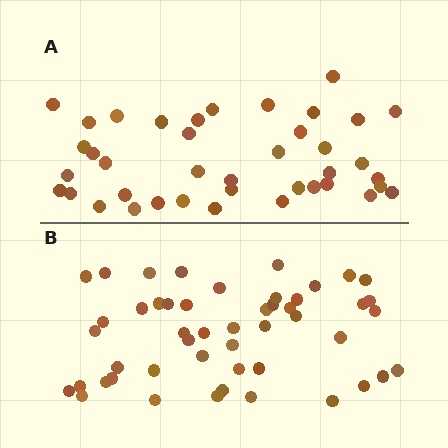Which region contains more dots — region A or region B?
Region B (the bottom region) has more dots.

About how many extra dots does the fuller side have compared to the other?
Region B has roughly 8 or so more dots than region A.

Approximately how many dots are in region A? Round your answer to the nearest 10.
About 40 dots.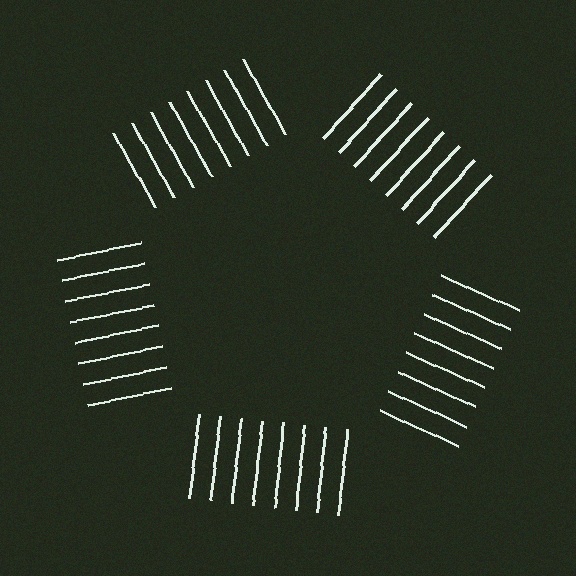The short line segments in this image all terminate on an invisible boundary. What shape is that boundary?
An illusory pentagon — the line segments terminate on its edges but no continuous stroke is drawn.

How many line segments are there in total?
40 — 8 along each of the 5 edges.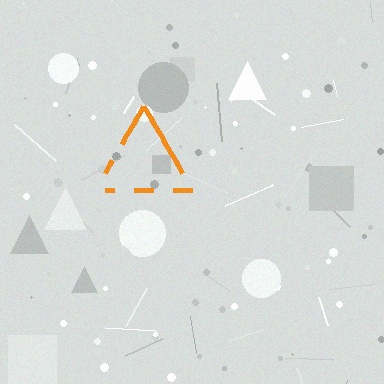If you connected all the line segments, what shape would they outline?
They would outline a triangle.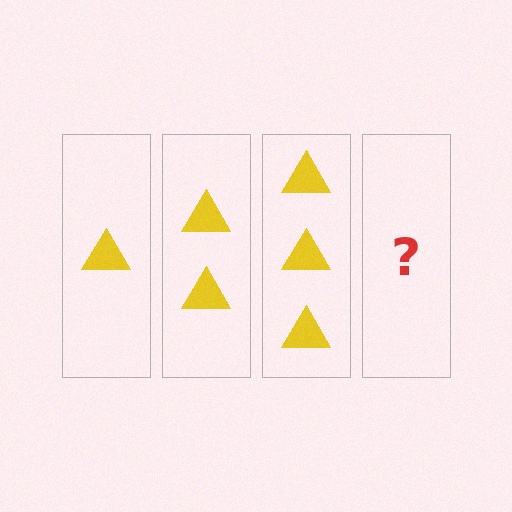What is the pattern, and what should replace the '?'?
The pattern is that each step adds one more triangle. The '?' should be 4 triangles.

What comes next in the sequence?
The next element should be 4 triangles.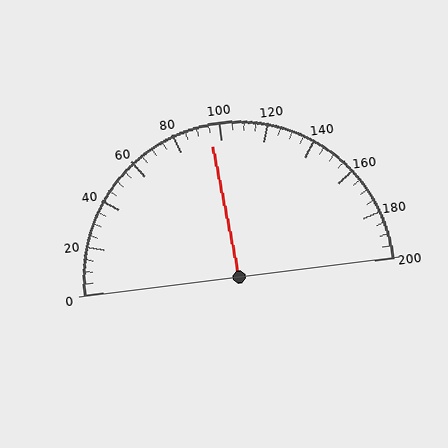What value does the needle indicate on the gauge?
The needle indicates approximately 95.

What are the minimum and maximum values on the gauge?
The gauge ranges from 0 to 200.